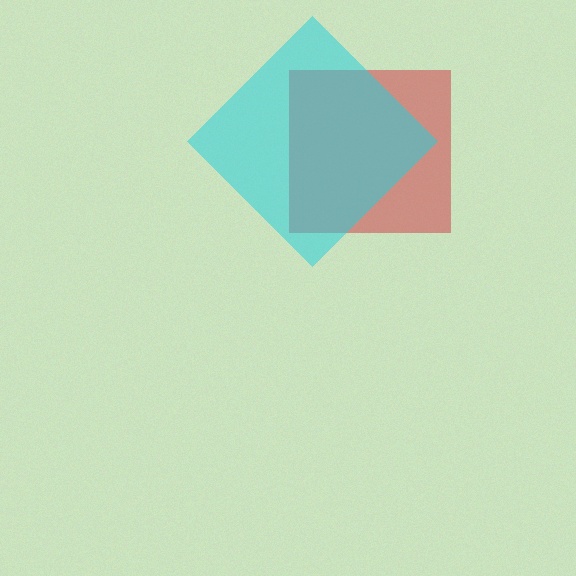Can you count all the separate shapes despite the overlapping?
Yes, there are 2 separate shapes.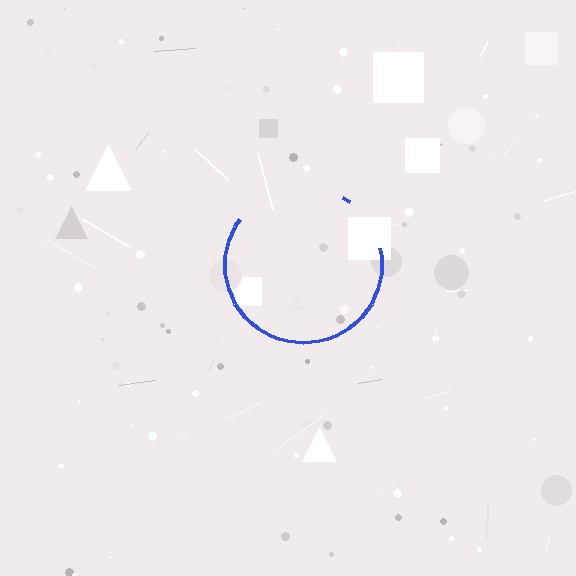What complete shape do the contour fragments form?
The contour fragments form a circle.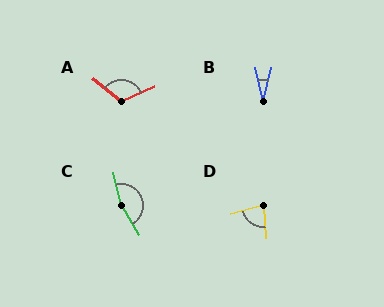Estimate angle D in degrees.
Approximately 78 degrees.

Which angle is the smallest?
B, at approximately 27 degrees.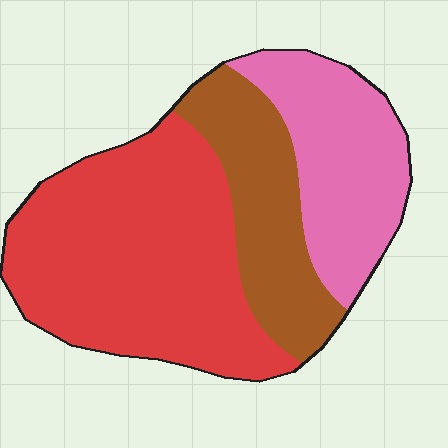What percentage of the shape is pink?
Pink takes up about one quarter (1/4) of the shape.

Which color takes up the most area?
Red, at roughly 50%.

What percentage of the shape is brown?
Brown covers roughly 25% of the shape.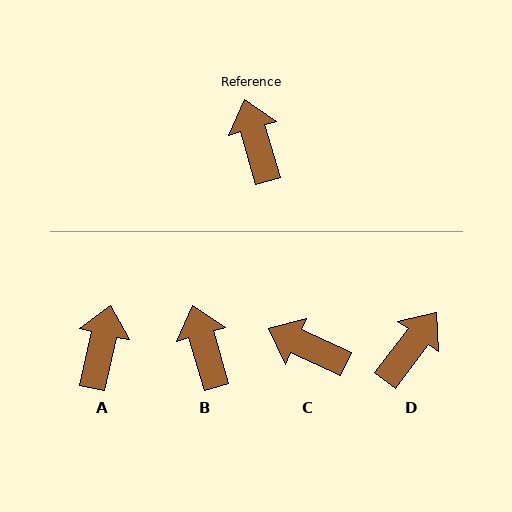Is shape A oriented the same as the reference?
No, it is off by about 29 degrees.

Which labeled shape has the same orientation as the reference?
B.